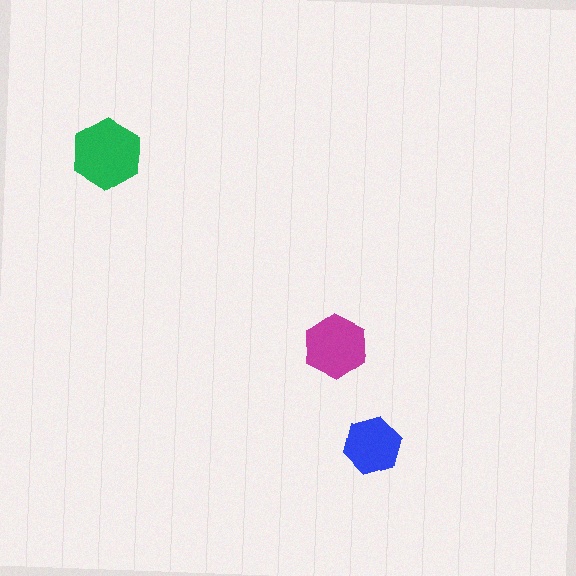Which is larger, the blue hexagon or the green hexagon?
The green one.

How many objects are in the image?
There are 3 objects in the image.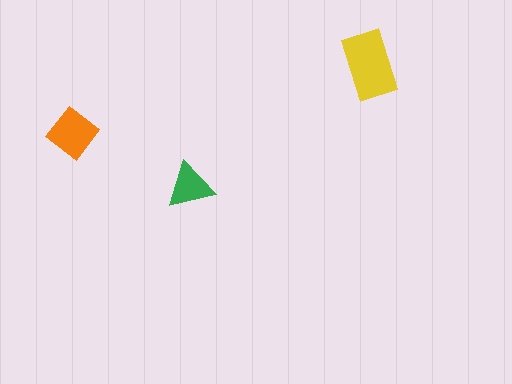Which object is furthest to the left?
The orange diamond is leftmost.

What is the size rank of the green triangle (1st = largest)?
3rd.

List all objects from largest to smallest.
The yellow rectangle, the orange diamond, the green triangle.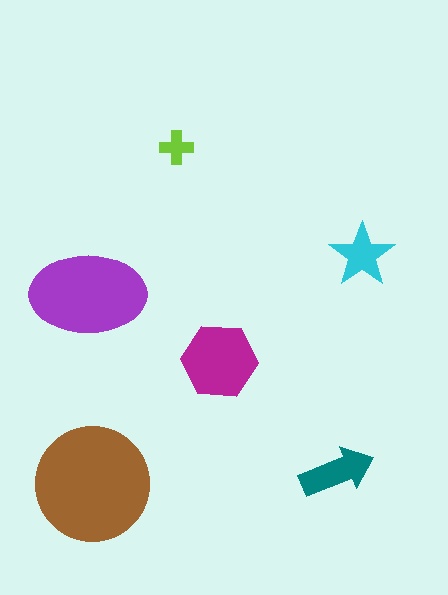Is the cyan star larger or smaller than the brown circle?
Smaller.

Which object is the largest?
The brown circle.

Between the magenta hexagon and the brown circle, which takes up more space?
The brown circle.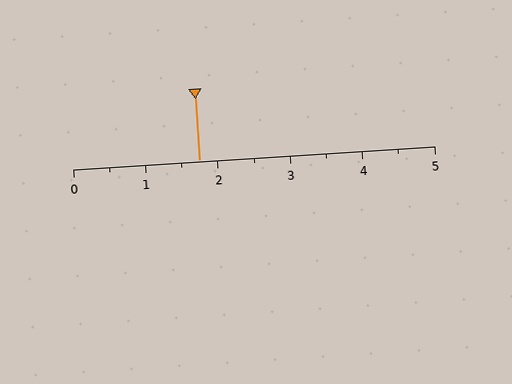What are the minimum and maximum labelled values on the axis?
The axis runs from 0 to 5.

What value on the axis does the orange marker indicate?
The marker indicates approximately 1.8.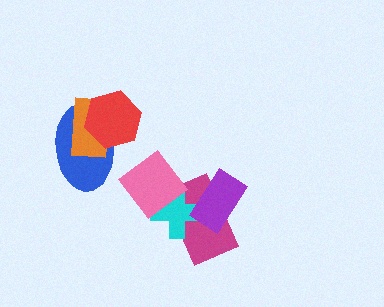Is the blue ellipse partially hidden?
Yes, it is partially covered by another shape.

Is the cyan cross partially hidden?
Yes, it is partially covered by another shape.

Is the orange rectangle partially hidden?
Yes, it is partially covered by another shape.